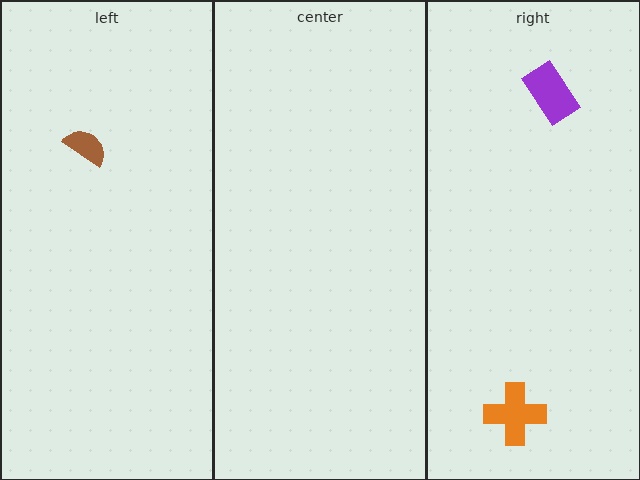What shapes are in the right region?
The orange cross, the purple rectangle.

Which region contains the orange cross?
The right region.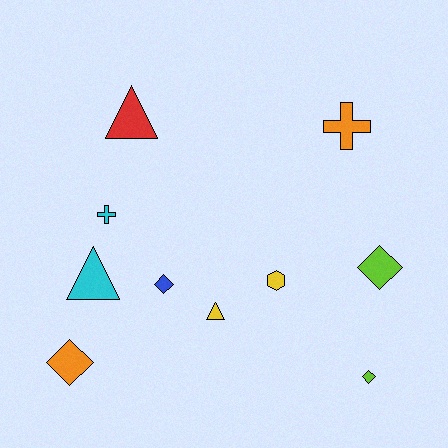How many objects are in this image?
There are 10 objects.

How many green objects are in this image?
There are no green objects.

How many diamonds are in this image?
There are 4 diamonds.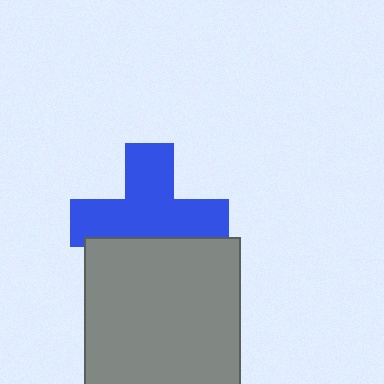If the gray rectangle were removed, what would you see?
You would see the complete blue cross.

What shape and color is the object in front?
The object in front is a gray rectangle.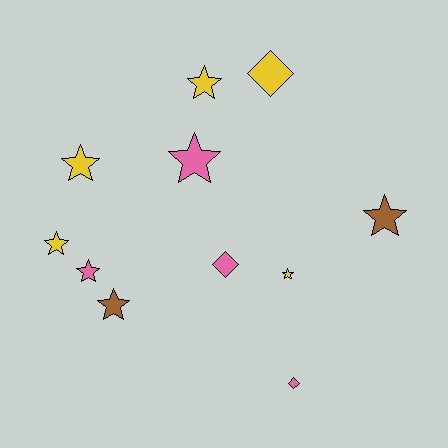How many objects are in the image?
There are 11 objects.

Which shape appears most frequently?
Star, with 8 objects.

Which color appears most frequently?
Yellow, with 5 objects.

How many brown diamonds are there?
There are no brown diamonds.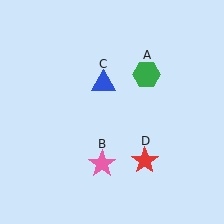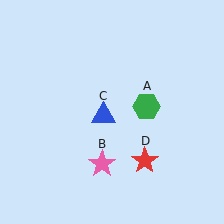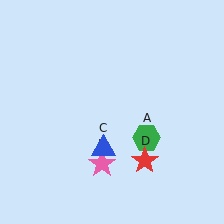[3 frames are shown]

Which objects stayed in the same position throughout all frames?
Pink star (object B) and red star (object D) remained stationary.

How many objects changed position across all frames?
2 objects changed position: green hexagon (object A), blue triangle (object C).